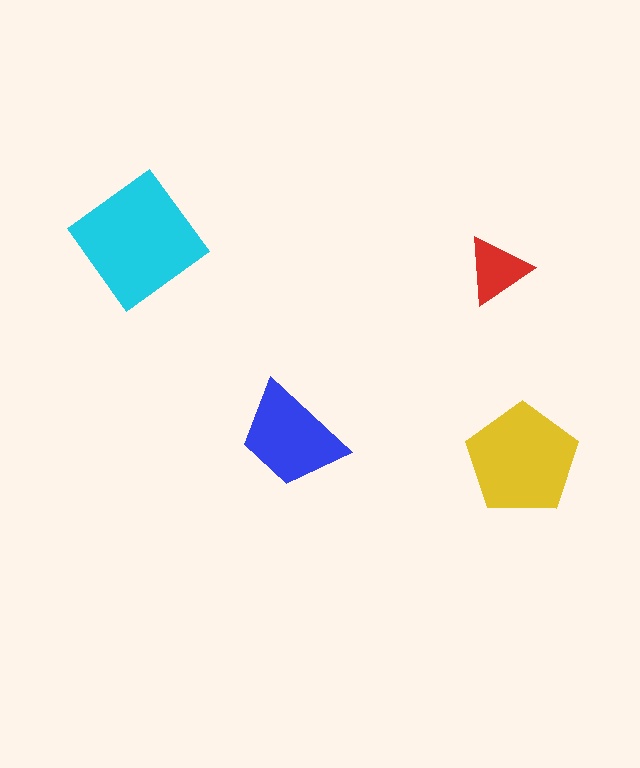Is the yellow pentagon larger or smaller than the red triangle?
Larger.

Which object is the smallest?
The red triangle.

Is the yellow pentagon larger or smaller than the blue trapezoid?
Larger.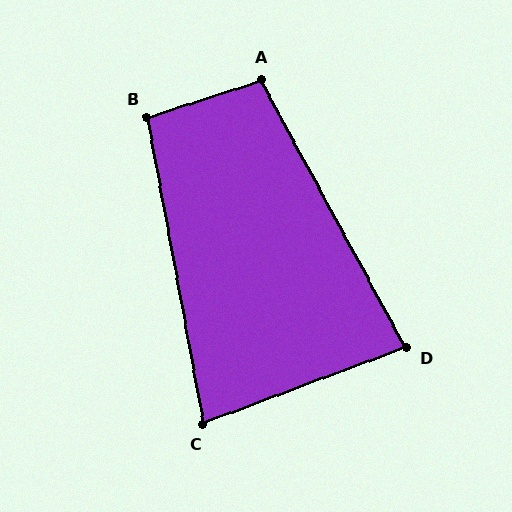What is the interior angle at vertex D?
Approximately 82 degrees (acute).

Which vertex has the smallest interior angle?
C, at approximately 80 degrees.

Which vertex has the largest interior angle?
A, at approximately 100 degrees.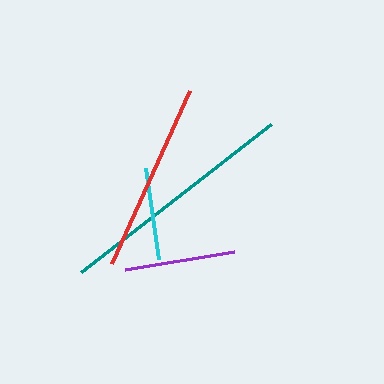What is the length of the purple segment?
The purple segment is approximately 111 pixels long.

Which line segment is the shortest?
The cyan line is the shortest at approximately 92 pixels.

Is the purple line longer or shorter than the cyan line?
The purple line is longer than the cyan line.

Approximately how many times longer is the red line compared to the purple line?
The red line is approximately 1.7 times the length of the purple line.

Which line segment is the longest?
The teal line is the longest at approximately 242 pixels.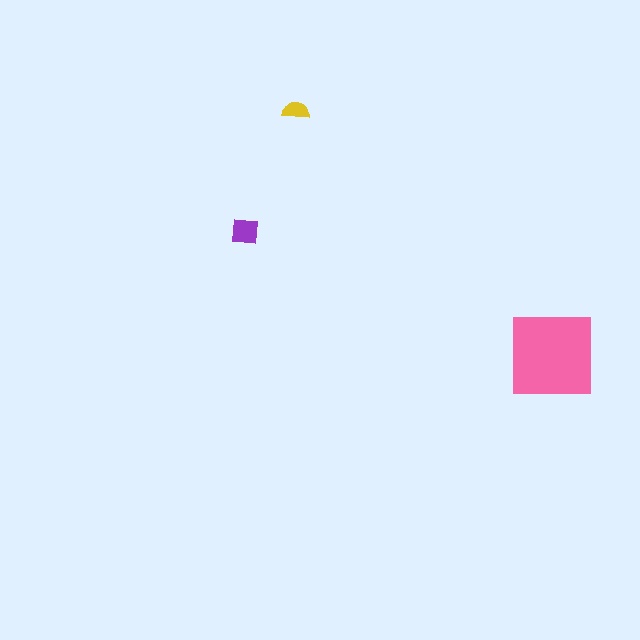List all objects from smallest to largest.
The yellow semicircle, the purple square, the pink square.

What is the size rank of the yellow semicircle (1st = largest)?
3rd.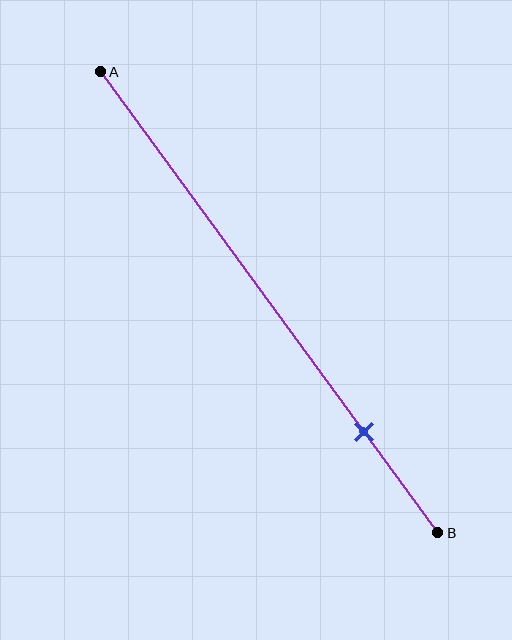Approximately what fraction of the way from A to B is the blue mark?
The blue mark is approximately 80% of the way from A to B.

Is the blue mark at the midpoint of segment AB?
No, the mark is at about 80% from A, not at the 50% midpoint.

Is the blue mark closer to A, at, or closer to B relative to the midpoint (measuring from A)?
The blue mark is closer to point B than the midpoint of segment AB.